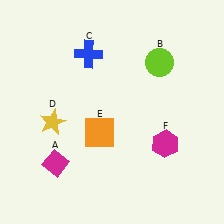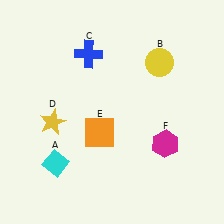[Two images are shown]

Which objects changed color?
A changed from magenta to cyan. B changed from lime to yellow.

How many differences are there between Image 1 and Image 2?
There are 2 differences between the two images.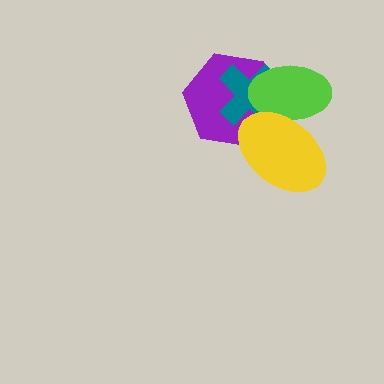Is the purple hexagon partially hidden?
Yes, it is partially covered by another shape.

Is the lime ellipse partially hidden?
Yes, it is partially covered by another shape.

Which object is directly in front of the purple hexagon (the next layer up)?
The teal cross is directly in front of the purple hexagon.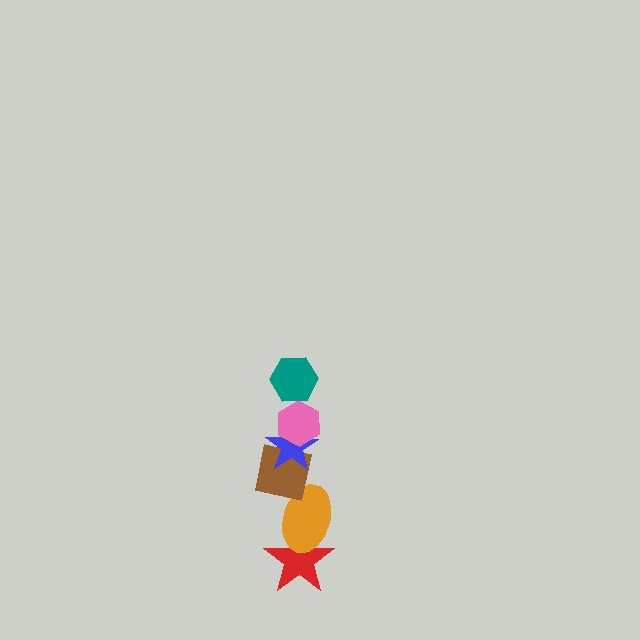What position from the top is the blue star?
The blue star is 3rd from the top.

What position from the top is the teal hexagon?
The teal hexagon is 1st from the top.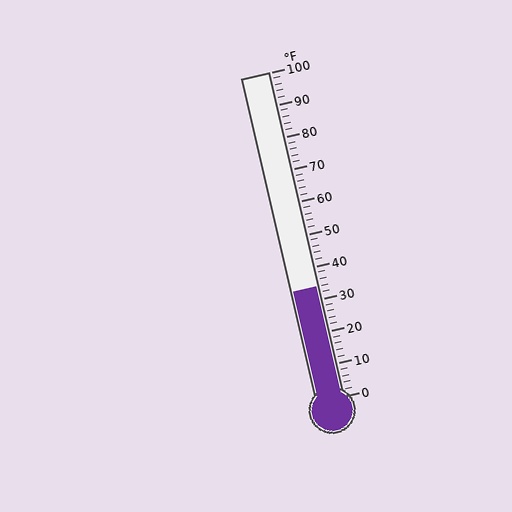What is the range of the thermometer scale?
The thermometer scale ranges from 0°F to 100°F.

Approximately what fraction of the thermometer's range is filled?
The thermometer is filled to approximately 35% of its range.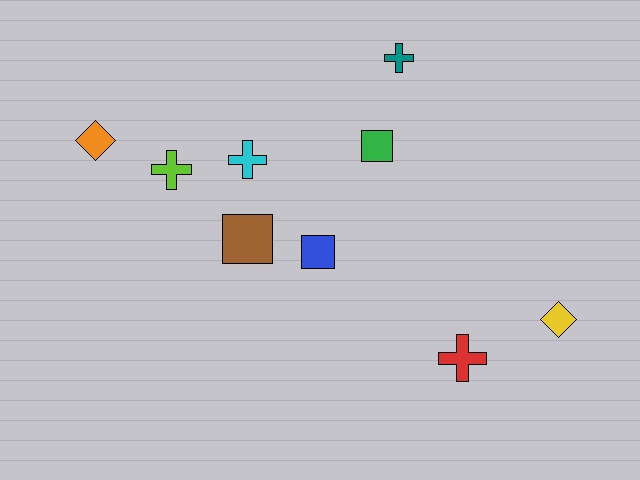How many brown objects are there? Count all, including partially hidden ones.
There is 1 brown object.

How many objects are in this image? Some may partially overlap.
There are 9 objects.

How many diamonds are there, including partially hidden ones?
There are 2 diamonds.